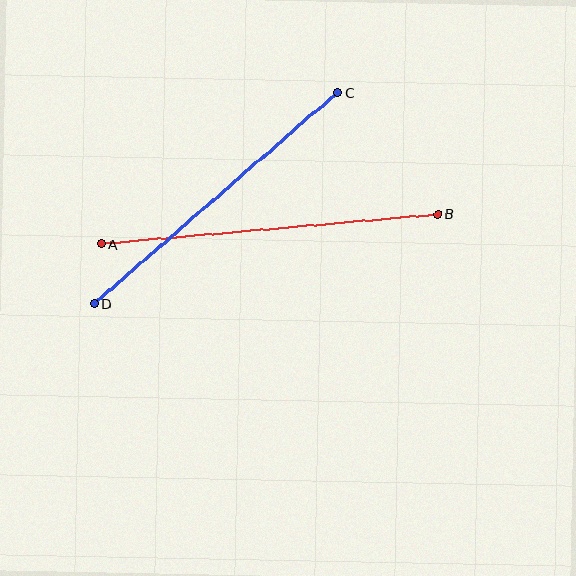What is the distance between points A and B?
The distance is approximately 338 pixels.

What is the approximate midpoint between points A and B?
The midpoint is at approximately (269, 229) pixels.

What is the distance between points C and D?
The distance is approximately 322 pixels.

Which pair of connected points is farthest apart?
Points A and B are farthest apart.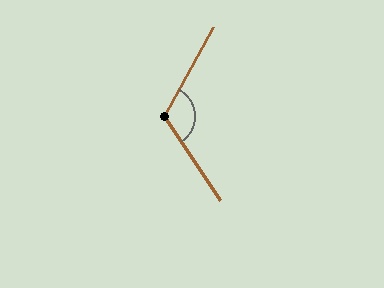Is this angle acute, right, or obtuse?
It is obtuse.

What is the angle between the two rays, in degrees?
Approximately 117 degrees.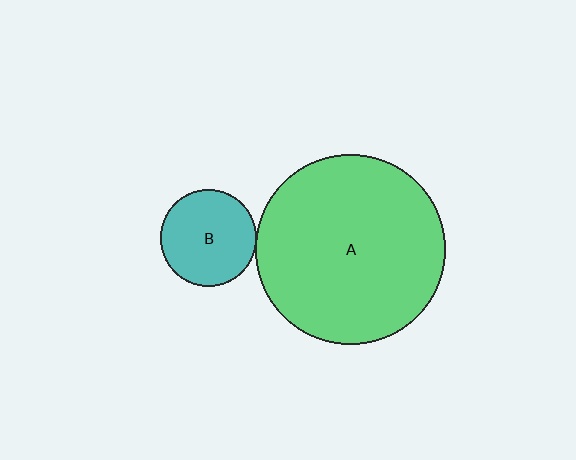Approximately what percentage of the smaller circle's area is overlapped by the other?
Approximately 5%.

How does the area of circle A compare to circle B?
Approximately 3.9 times.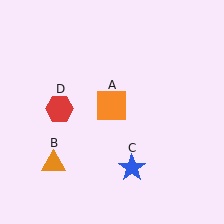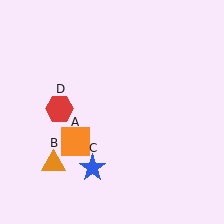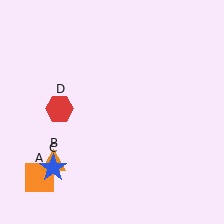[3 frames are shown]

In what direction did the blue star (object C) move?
The blue star (object C) moved left.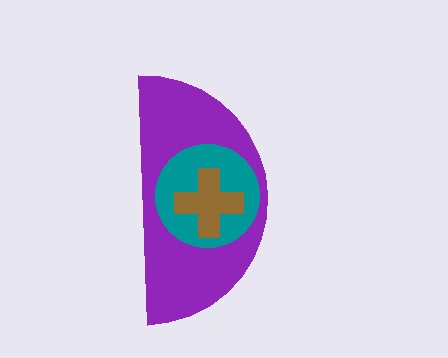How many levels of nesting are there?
3.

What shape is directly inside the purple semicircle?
The teal circle.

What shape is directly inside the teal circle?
The brown cross.